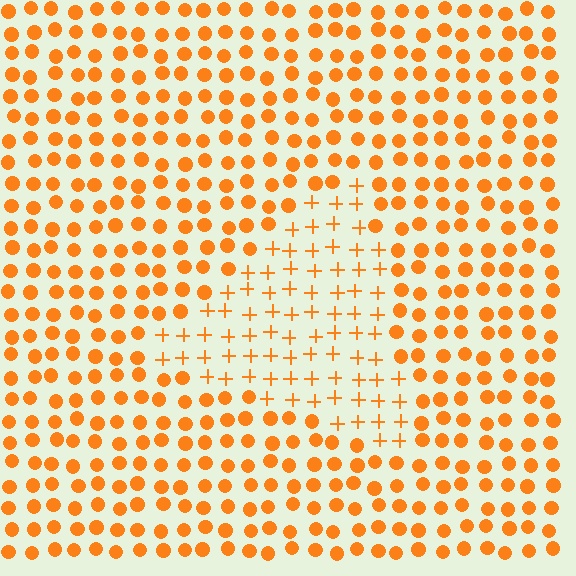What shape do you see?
I see a triangle.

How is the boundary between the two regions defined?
The boundary is defined by a change in element shape: plus signs inside vs. circles outside. All elements share the same color and spacing.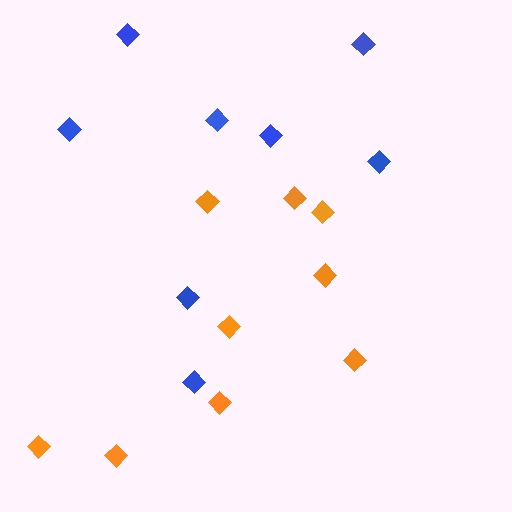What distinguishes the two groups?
There are 2 groups: one group of blue diamonds (8) and one group of orange diamonds (9).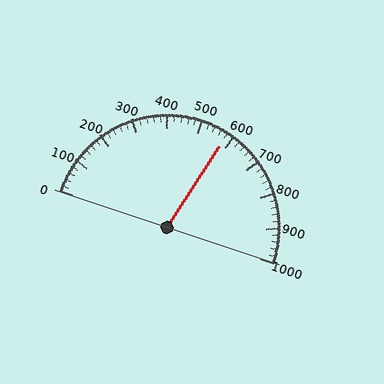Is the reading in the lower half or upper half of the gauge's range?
The reading is in the upper half of the range (0 to 1000).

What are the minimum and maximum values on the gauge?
The gauge ranges from 0 to 1000.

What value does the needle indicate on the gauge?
The needle indicates approximately 580.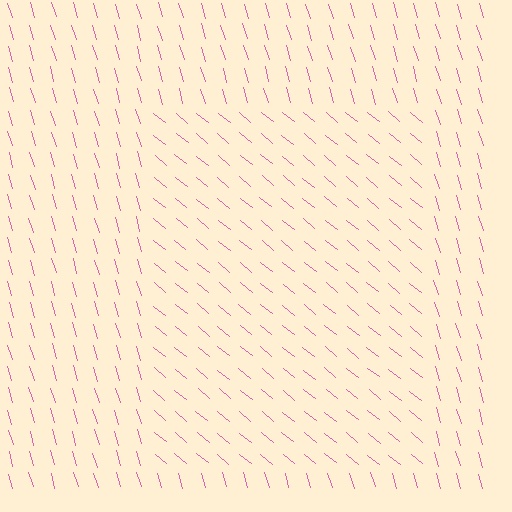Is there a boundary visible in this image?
Yes, there is a texture boundary formed by a change in line orientation.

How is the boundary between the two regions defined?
The boundary is defined purely by a change in line orientation (approximately 34 degrees difference). All lines are the same color and thickness.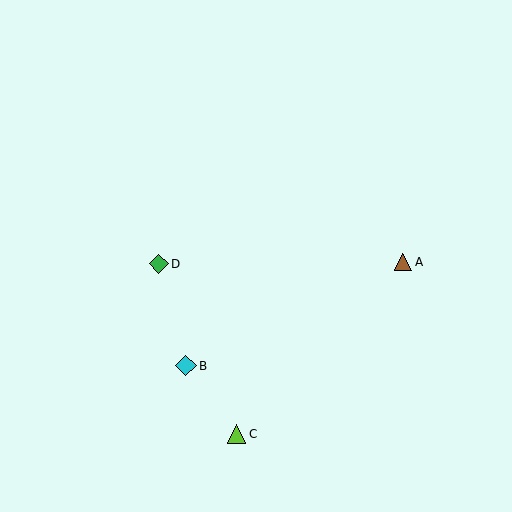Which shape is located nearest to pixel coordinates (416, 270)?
The brown triangle (labeled A) at (403, 262) is nearest to that location.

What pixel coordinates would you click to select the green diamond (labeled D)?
Click at (159, 264) to select the green diamond D.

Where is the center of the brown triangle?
The center of the brown triangle is at (403, 262).